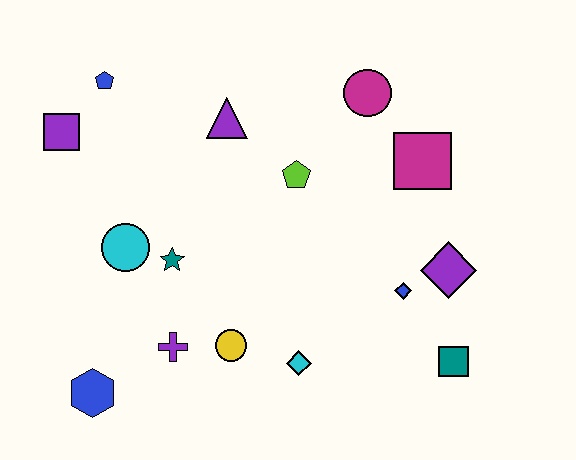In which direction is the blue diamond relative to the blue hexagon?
The blue diamond is to the right of the blue hexagon.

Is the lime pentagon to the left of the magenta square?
Yes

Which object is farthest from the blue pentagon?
The teal square is farthest from the blue pentagon.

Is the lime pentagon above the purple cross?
Yes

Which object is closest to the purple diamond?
The blue diamond is closest to the purple diamond.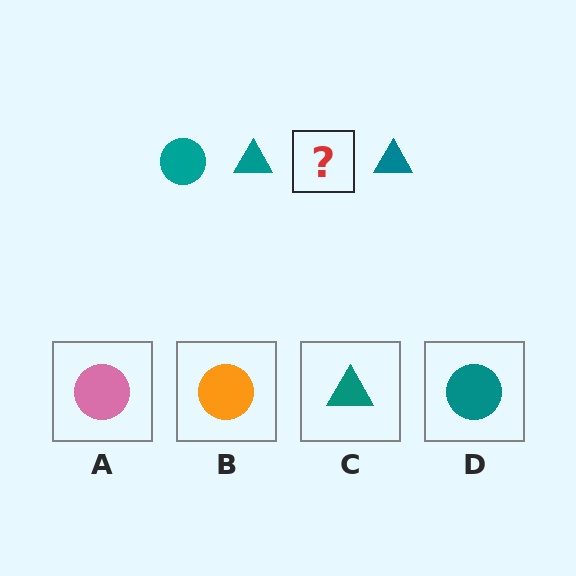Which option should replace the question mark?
Option D.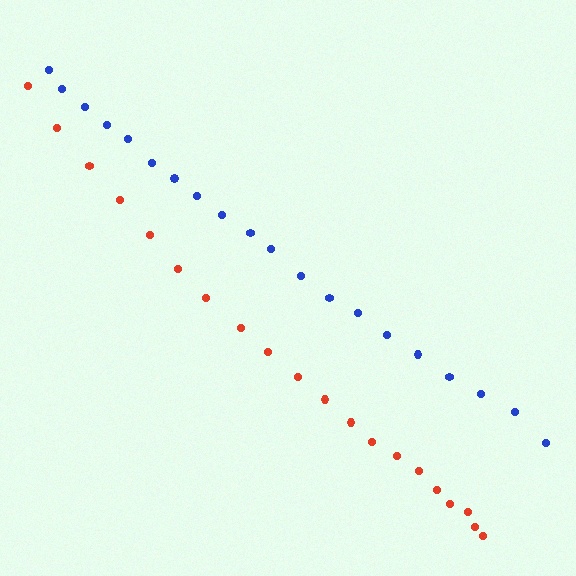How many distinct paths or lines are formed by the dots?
There are 2 distinct paths.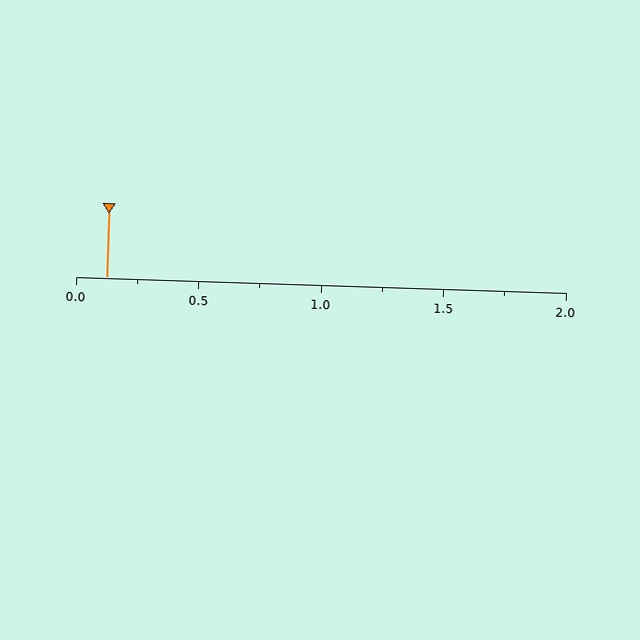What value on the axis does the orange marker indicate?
The marker indicates approximately 0.12.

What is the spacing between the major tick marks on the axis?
The major ticks are spaced 0.5 apart.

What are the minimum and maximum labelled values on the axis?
The axis runs from 0.0 to 2.0.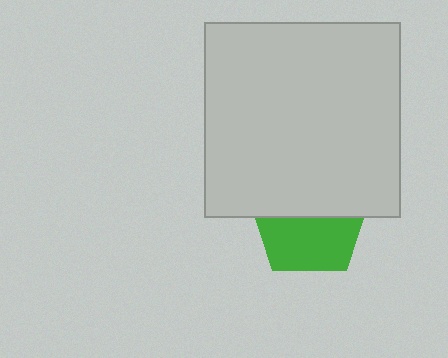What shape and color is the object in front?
The object in front is a light gray square.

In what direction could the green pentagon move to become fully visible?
The green pentagon could move down. That would shift it out from behind the light gray square entirely.